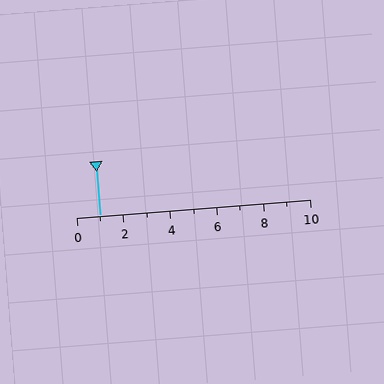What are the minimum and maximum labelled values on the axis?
The axis runs from 0 to 10.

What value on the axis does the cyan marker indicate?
The marker indicates approximately 1.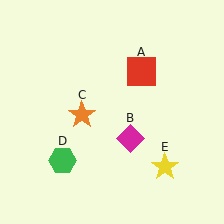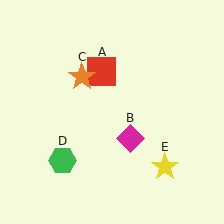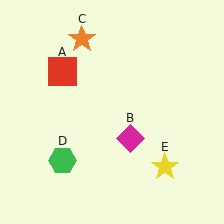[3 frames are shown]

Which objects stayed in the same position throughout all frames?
Magenta diamond (object B) and green hexagon (object D) and yellow star (object E) remained stationary.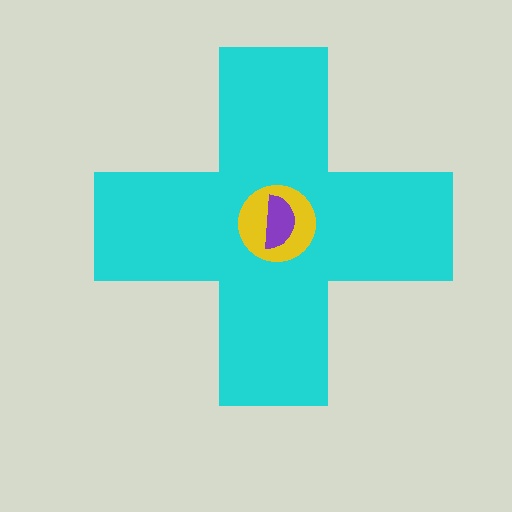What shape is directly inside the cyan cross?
The yellow circle.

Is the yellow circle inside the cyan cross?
Yes.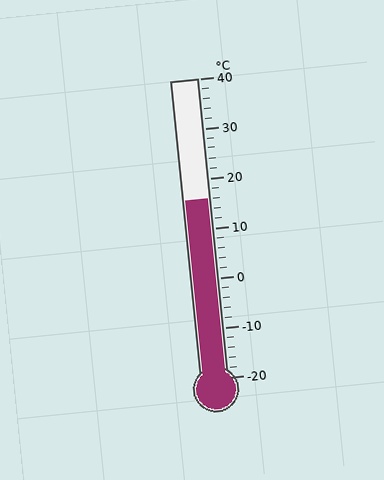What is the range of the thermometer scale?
The thermometer scale ranges from -20°C to 40°C.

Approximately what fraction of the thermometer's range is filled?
The thermometer is filled to approximately 60% of its range.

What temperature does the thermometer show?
The thermometer shows approximately 16°C.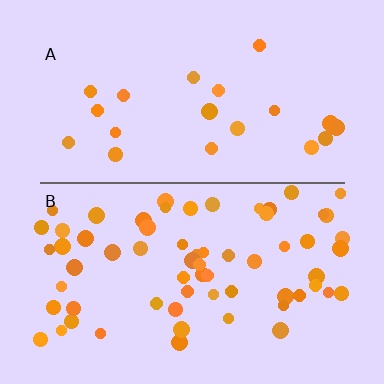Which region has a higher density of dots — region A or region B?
B (the bottom).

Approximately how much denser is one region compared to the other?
Approximately 3.1× — region B over region A.